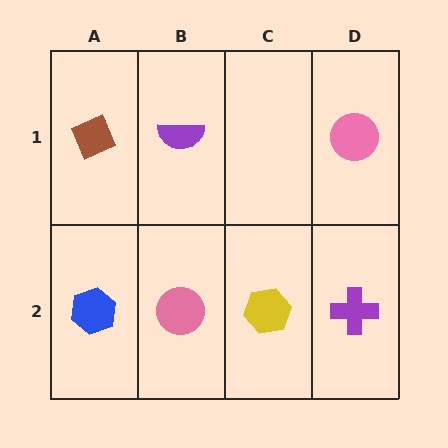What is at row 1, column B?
A purple semicircle.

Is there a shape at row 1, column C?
No, that cell is empty.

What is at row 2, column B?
A pink circle.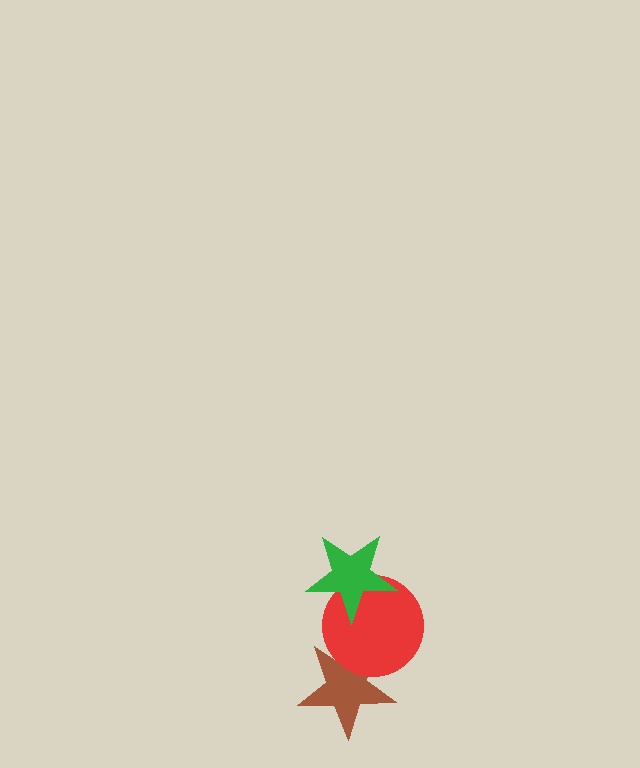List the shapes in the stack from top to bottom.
From top to bottom: the green star, the red circle, the brown star.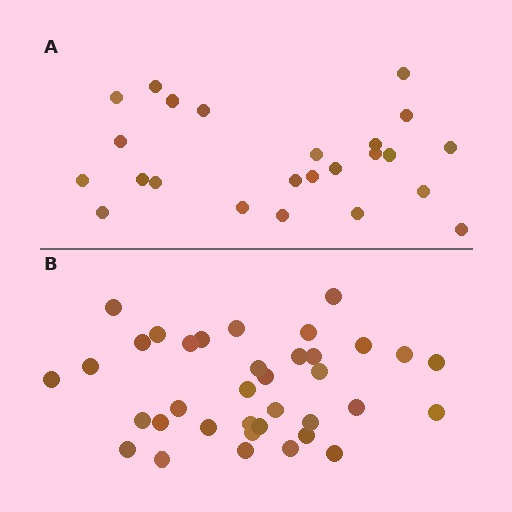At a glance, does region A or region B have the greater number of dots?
Region B (the bottom region) has more dots.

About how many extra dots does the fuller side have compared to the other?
Region B has roughly 12 or so more dots than region A.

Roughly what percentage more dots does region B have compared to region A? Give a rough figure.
About 50% more.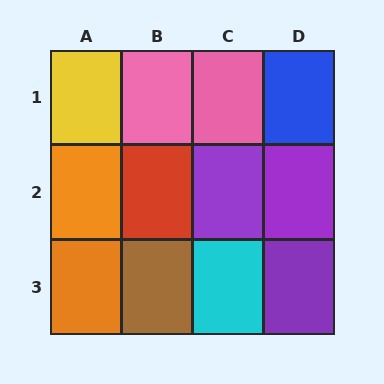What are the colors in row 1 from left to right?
Yellow, pink, pink, blue.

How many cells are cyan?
1 cell is cyan.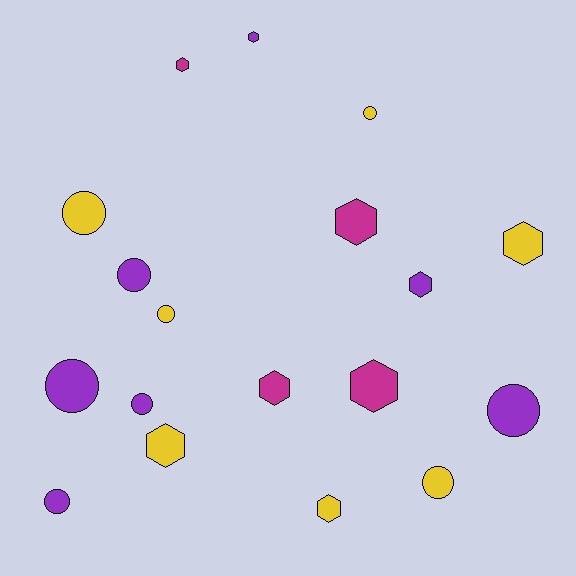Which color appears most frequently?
Purple, with 7 objects.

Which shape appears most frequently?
Hexagon, with 9 objects.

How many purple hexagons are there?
There are 2 purple hexagons.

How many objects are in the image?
There are 18 objects.